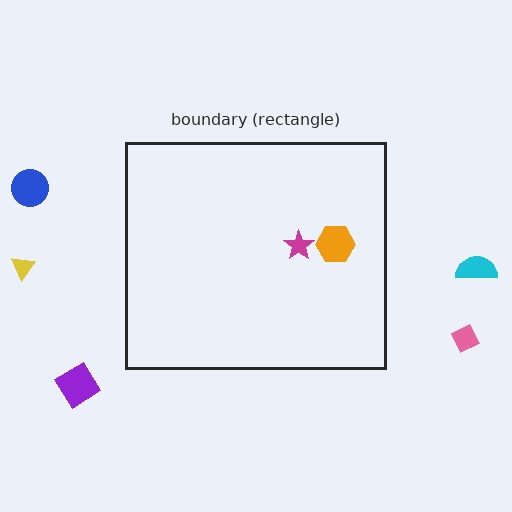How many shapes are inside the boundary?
2 inside, 5 outside.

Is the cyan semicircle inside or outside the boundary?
Outside.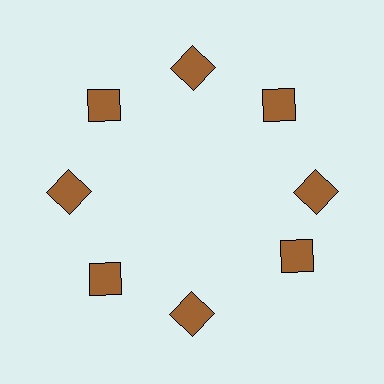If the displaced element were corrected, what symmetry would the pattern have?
It would have 8-fold rotational symmetry — the pattern would map onto itself every 45 degrees.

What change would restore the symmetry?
The symmetry would be restored by rotating it back into even spacing with its neighbors so that all 8 squares sit at equal angles and equal distance from the center.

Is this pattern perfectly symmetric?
No. The 8 brown squares are arranged in a ring, but one element near the 4 o'clock position is rotated out of alignment along the ring, breaking the 8-fold rotational symmetry.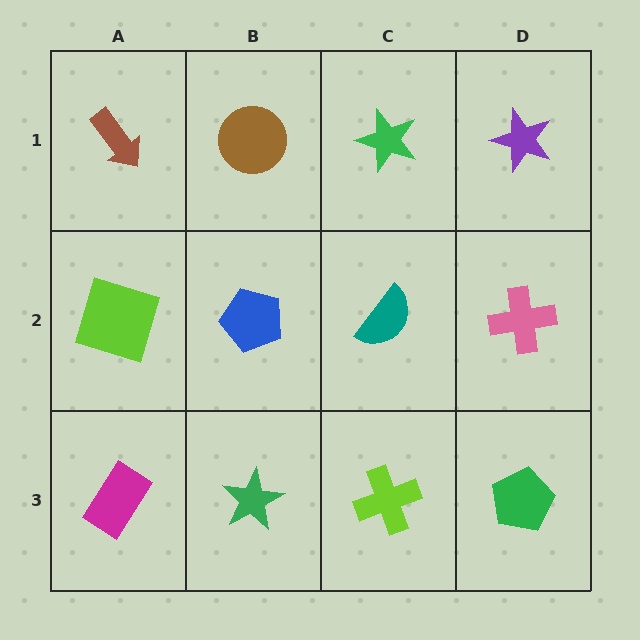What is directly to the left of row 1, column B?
A brown arrow.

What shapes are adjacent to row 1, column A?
A lime square (row 2, column A), a brown circle (row 1, column B).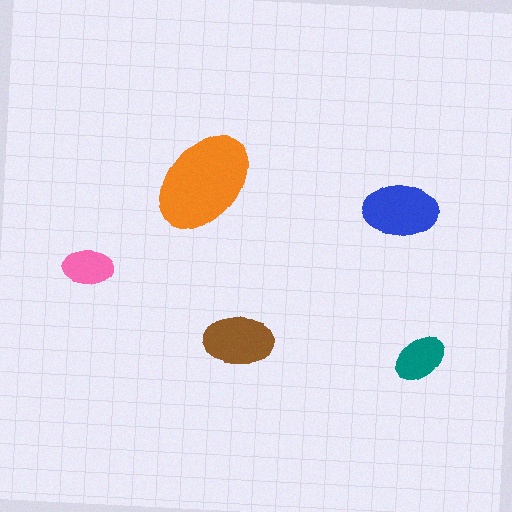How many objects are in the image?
There are 5 objects in the image.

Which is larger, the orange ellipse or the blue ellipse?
The orange one.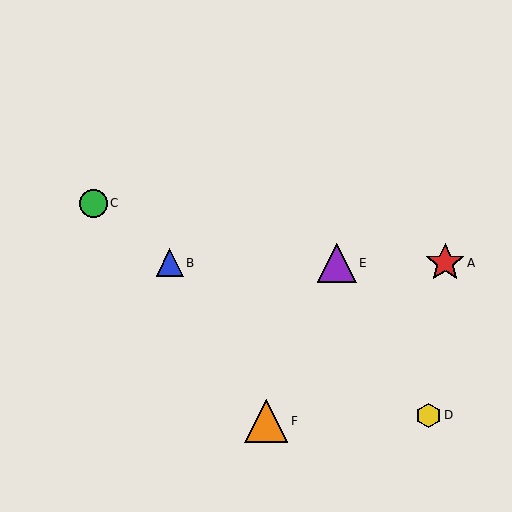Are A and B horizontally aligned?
Yes, both are at y≈263.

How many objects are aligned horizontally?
3 objects (A, B, E) are aligned horizontally.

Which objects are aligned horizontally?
Objects A, B, E are aligned horizontally.